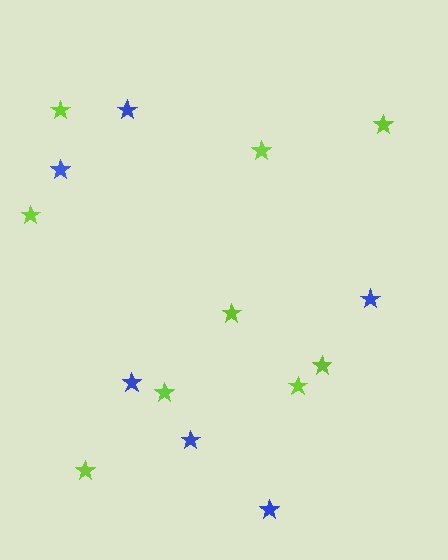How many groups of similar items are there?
There are 2 groups: one group of blue stars (6) and one group of lime stars (9).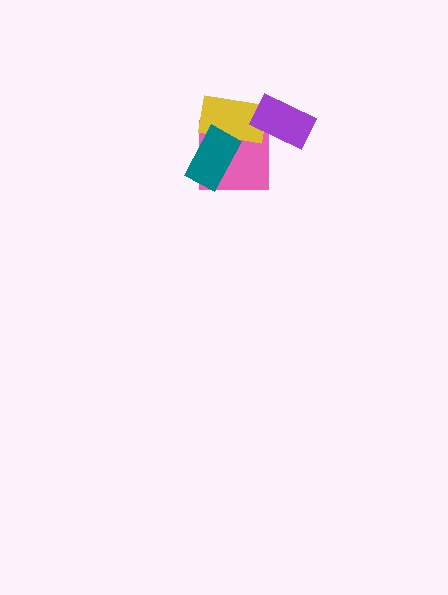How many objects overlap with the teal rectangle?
2 objects overlap with the teal rectangle.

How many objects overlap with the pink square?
2 objects overlap with the pink square.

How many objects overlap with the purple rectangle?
1 object overlaps with the purple rectangle.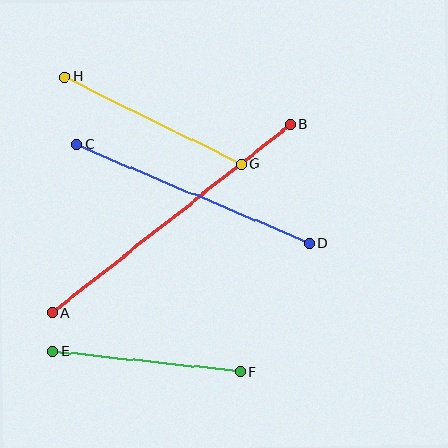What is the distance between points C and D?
The distance is approximately 253 pixels.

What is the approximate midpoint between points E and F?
The midpoint is at approximately (147, 361) pixels.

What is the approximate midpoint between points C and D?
The midpoint is at approximately (193, 194) pixels.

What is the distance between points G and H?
The distance is approximately 197 pixels.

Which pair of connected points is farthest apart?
Points A and B are farthest apart.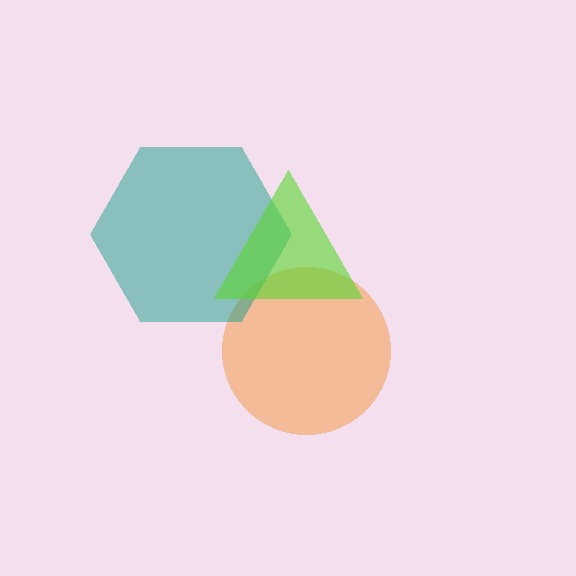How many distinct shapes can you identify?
There are 3 distinct shapes: an orange circle, a teal hexagon, a lime triangle.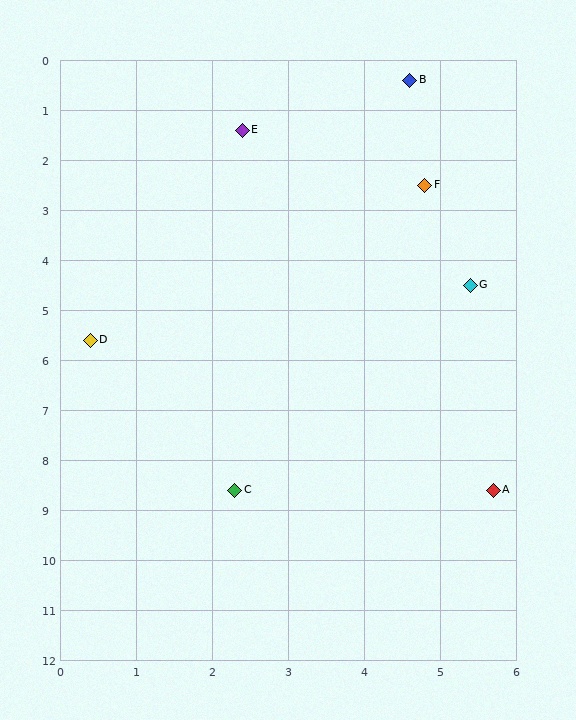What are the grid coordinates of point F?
Point F is at approximately (4.8, 2.5).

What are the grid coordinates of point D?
Point D is at approximately (0.4, 5.6).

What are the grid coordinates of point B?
Point B is at approximately (4.6, 0.4).